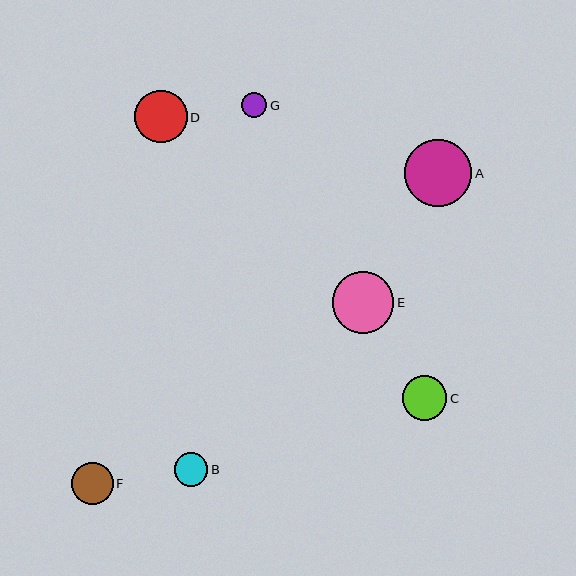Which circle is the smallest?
Circle G is the smallest with a size of approximately 25 pixels.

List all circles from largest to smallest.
From largest to smallest: A, E, D, C, F, B, G.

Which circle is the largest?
Circle A is the largest with a size of approximately 67 pixels.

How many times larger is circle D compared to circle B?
Circle D is approximately 1.6 times the size of circle B.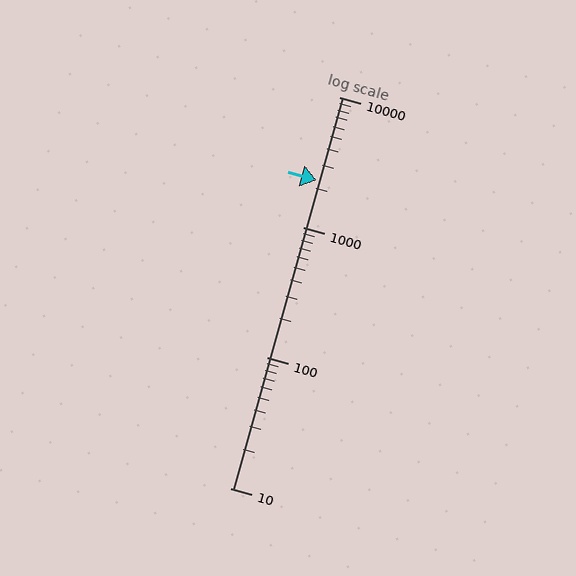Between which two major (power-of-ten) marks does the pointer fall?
The pointer is between 1000 and 10000.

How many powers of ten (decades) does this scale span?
The scale spans 3 decades, from 10 to 10000.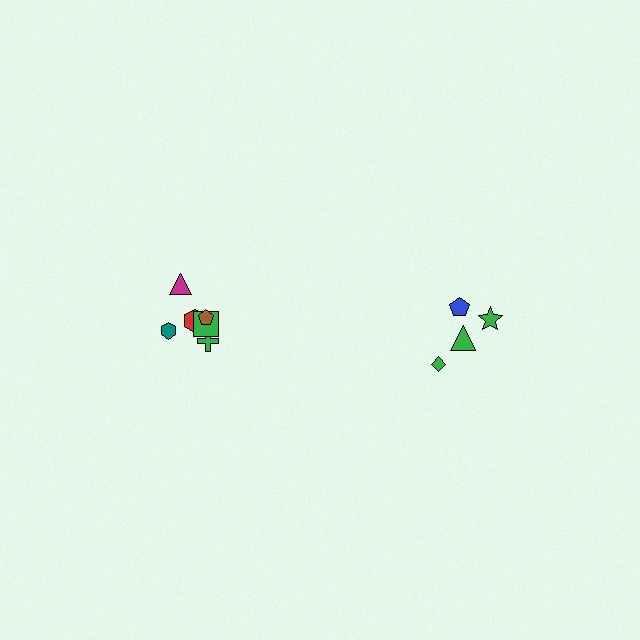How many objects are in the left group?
There are 6 objects.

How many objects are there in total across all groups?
There are 10 objects.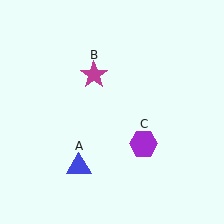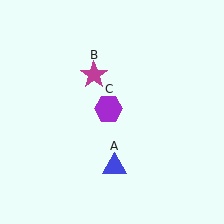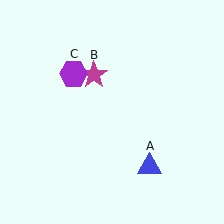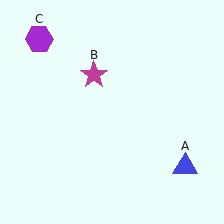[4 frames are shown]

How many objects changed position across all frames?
2 objects changed position: blue triangle (object A), purple hexagon (object C).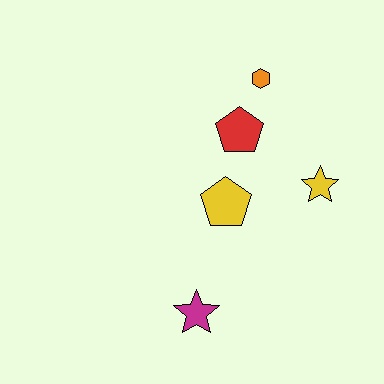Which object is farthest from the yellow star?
The magenta star is farthest from the yellow star.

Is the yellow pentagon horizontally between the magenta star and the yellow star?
Yes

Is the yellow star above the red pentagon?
No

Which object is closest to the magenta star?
The yellow pentagon is closest to the magenta star.